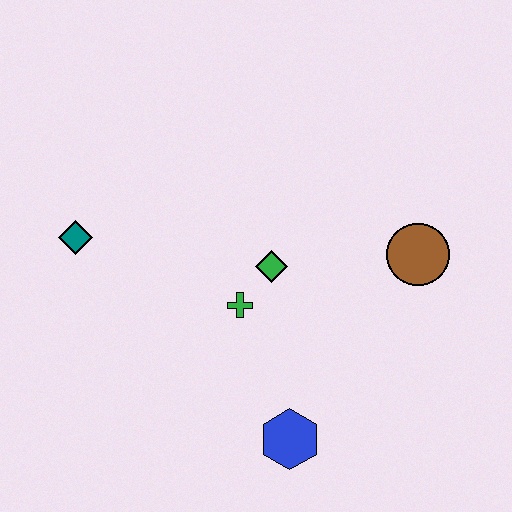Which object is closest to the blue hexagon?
The green cross is closest to the blue hexagon.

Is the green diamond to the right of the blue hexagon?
No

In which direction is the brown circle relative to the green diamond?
The brown circle is to the right of the green diamond.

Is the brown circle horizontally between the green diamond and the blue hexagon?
No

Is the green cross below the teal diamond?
Yes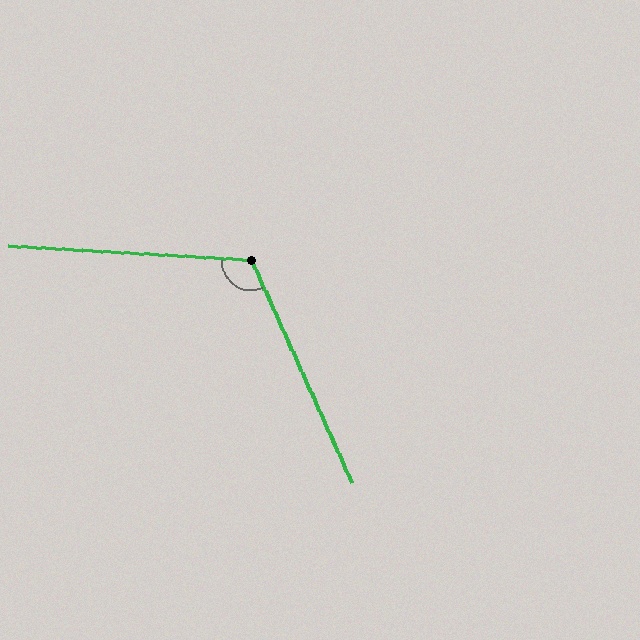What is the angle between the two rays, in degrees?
Approximately 118 degrees.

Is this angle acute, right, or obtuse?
It is obtuse.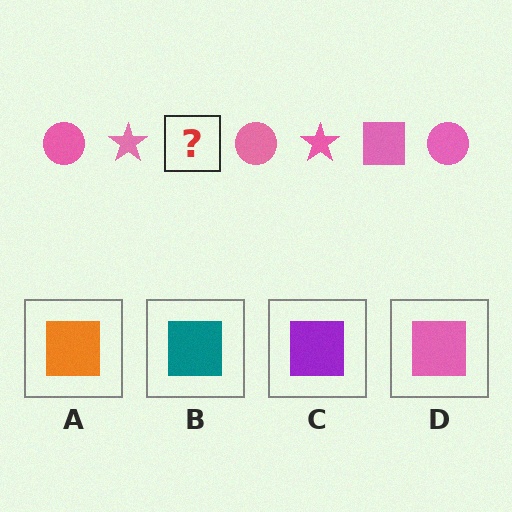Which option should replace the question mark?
Option D.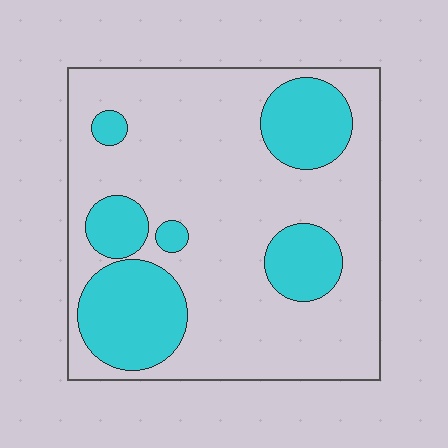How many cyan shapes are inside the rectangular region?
6.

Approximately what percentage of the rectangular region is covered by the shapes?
Approximately 25%.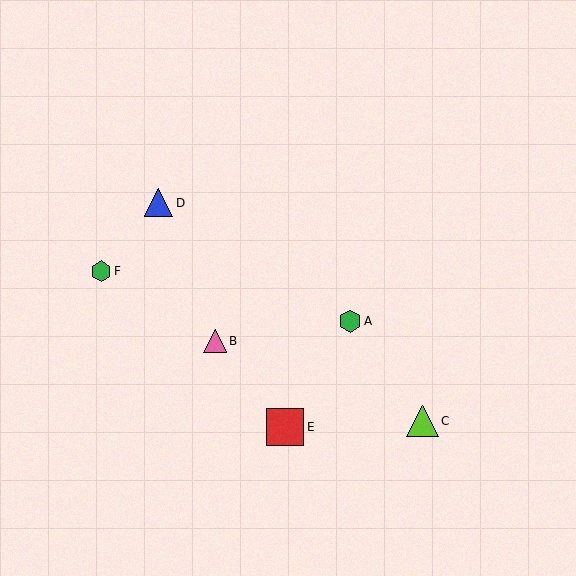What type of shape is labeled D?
Shape D is a blue triangle.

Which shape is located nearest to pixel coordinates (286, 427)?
The red square (labeled E) at (285, 427) is nearest to that location.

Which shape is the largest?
The red square (labeled E) is the largest.